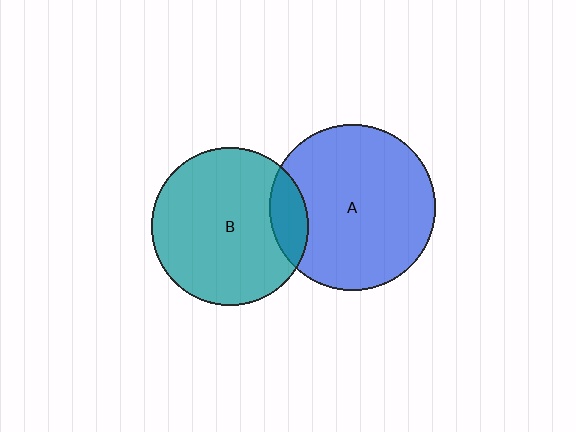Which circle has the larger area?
Circle A (blue).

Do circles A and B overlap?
Yes.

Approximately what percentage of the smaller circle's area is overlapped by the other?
Approximately 15%.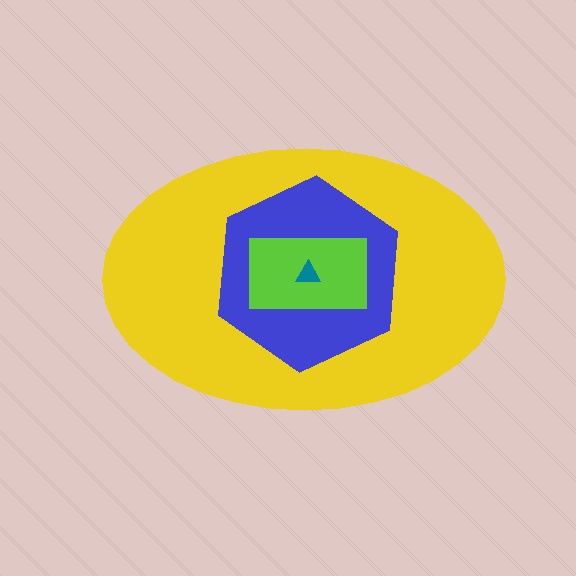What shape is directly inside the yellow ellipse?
The blue hexagon.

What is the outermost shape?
The yellow ellipse.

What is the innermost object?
The teal triangle.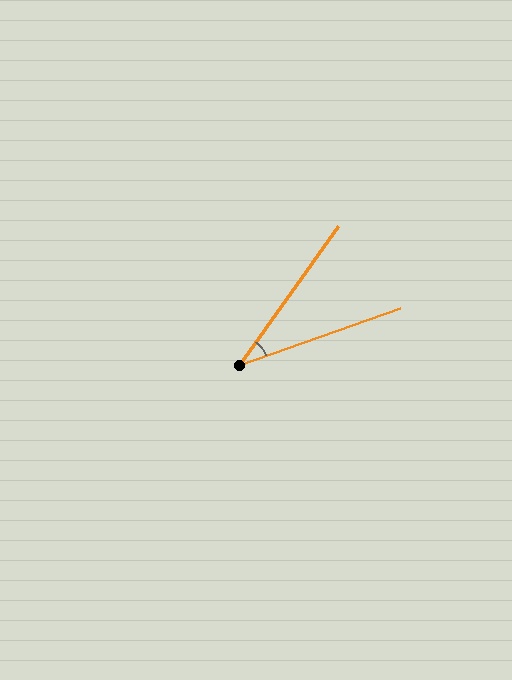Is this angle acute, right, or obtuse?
It is acute.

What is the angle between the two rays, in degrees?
Approximately 35 degrees.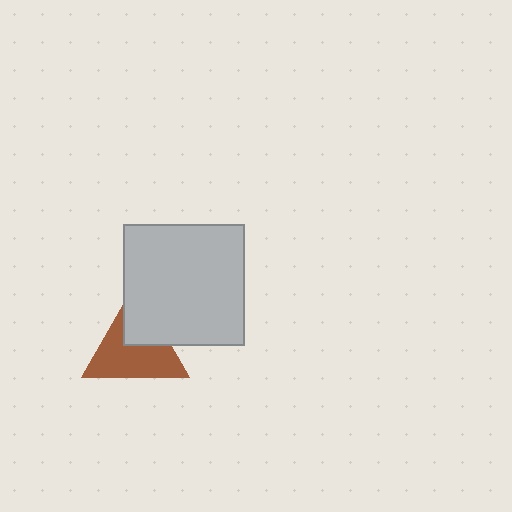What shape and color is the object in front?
The object in front is a light gray square.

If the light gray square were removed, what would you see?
You would see the complete brown triangle.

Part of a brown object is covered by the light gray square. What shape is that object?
It is a triangle.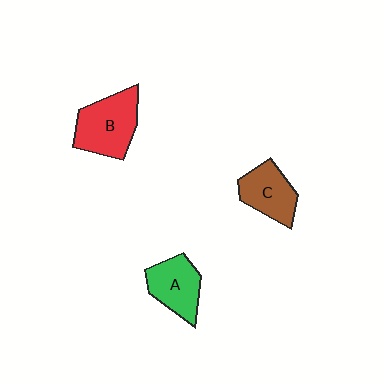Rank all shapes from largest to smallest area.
From largest to smallest: B (red), A (green), C (brown).